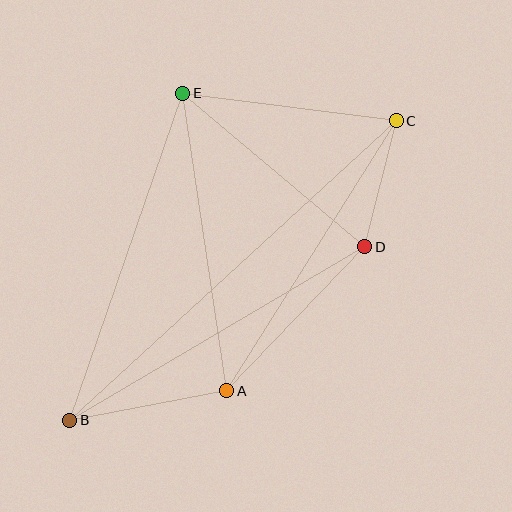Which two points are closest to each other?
Points C and D are closest to each other.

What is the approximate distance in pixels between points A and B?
The distance between A and B is approximately 160 pixels.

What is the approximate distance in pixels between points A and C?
The distance between A and C is approximately 319 pixels.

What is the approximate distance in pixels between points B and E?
The distance between B and E is approximately 346 pixels.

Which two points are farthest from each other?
Points B and C are farthest from each other.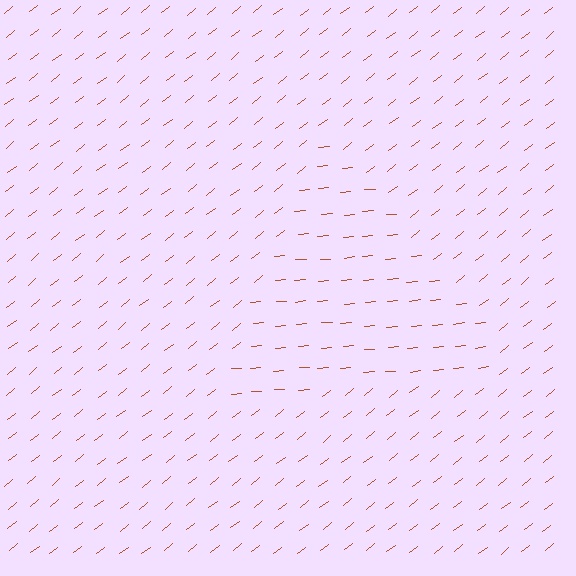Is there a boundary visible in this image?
Yes, there is a texture boundary formed by a change in line orientation.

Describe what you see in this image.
The image is filled with small brown line segments. A triangle region in the image has lines oriented differently from the surrounding lines, creating a visible texture boundary.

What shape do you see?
I see a triangle.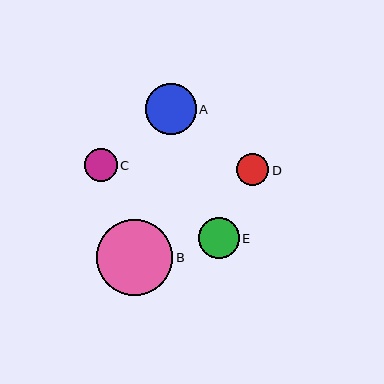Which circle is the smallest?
Circle D is the smallest with a size of approximately 32 pixels.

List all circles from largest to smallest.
From largest to smallest: B, A, E, C, D.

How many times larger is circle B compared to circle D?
Circle B is approximately 2.3 times the size of circle D.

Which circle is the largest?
Circle B is the largest with a size of approximately 76 pixels.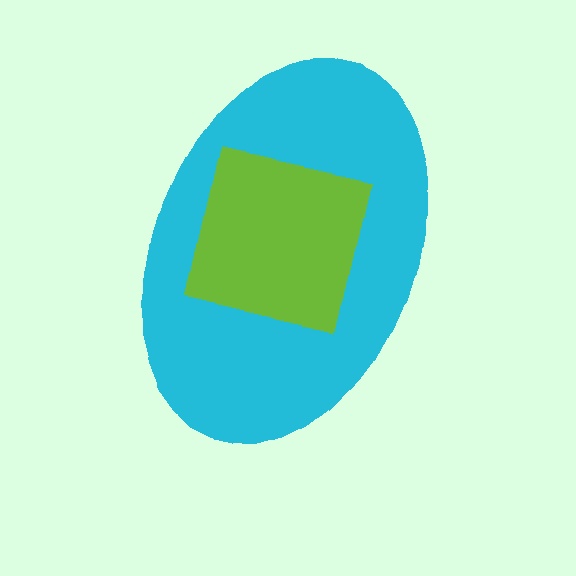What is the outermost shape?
The cyan ellipse.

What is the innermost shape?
The lime square.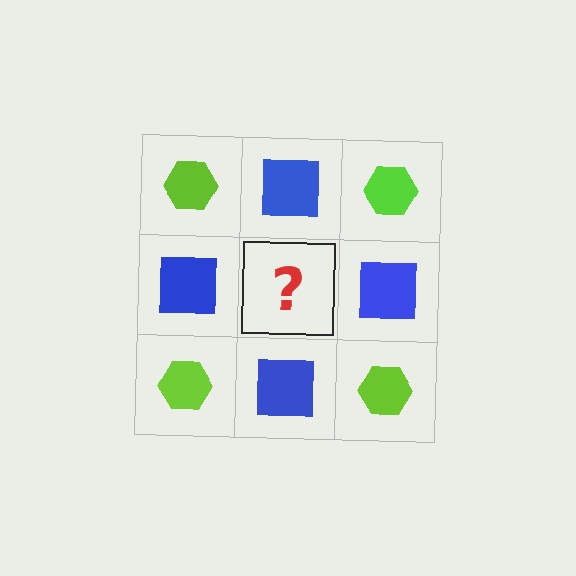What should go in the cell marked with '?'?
The missing cell should contain a lime hexagon.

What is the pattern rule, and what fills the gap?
The rule is that it alternates lime hexagon and blue square in a checkerboard pattern. The gap should be filled with a lime hexagon.